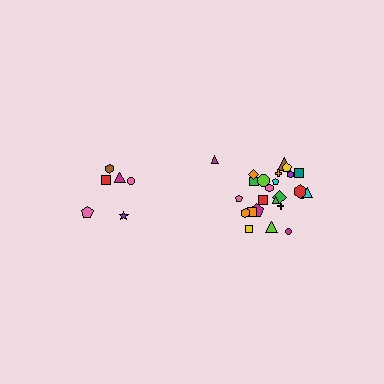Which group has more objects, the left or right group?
The right group.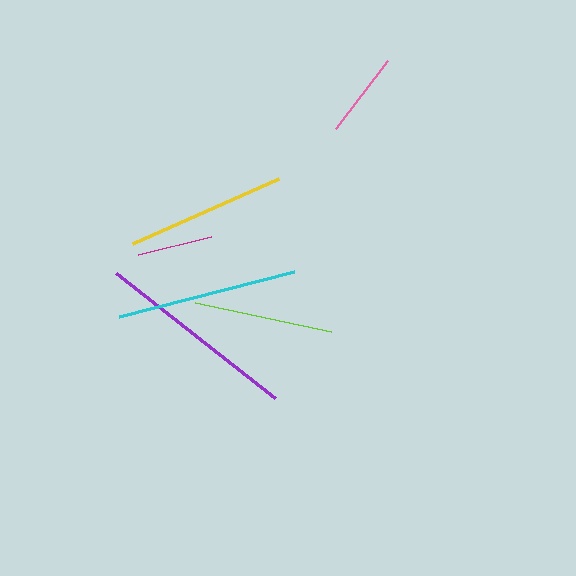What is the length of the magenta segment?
The magenta segment is approximately 75 pixels long.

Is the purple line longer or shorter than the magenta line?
The purple line is longer than the magenta line.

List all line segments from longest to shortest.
From longest to shortest: purple, cyan, yellow, lime, pink, magenta.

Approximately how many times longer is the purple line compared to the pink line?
The purple line is approximately 2.3 times the length of the pink line.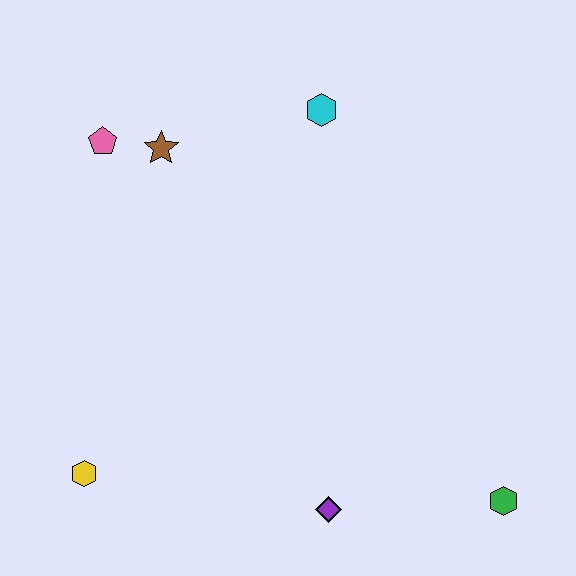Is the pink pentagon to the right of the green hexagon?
No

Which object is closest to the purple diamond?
The green hexagon is closest to the purple diamond.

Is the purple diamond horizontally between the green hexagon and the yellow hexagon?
Yes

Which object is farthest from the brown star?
The green hexagon is farthest from the brown star.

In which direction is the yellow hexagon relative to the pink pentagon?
The yellow hexagon is below the pink pentagon.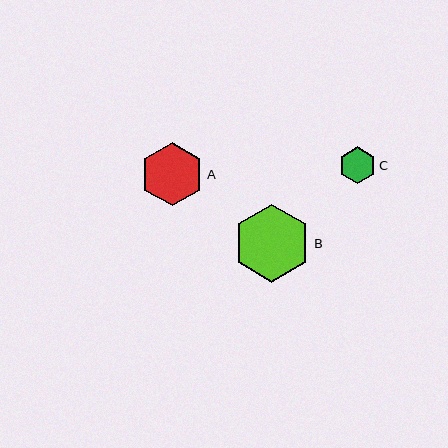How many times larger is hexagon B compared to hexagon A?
Hexagon B is approximately 1.2 times the size of hexagon A.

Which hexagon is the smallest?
Hexagon C is the smallest with a size of approximately 37 pixels.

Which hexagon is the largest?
Hexagon B is the largest with a size of approximately 78 pixels.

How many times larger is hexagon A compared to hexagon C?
Hexagon A is approximately 1.7 times the size of hexagon C.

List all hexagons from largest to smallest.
From largest to smallest: B, A, C.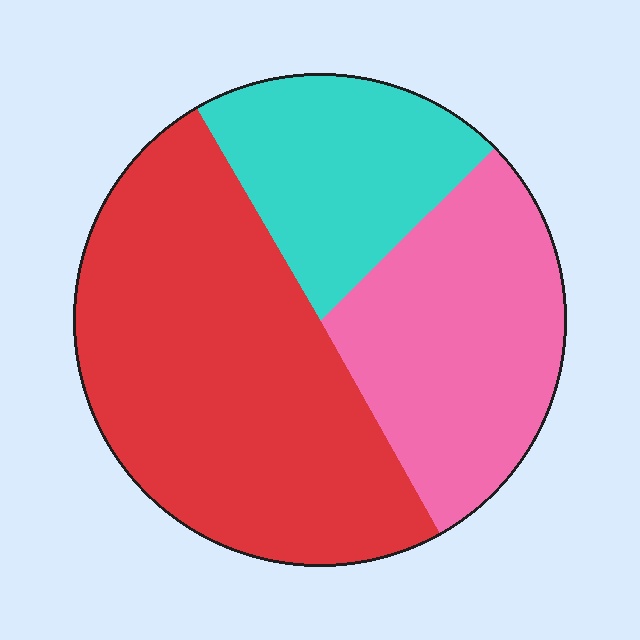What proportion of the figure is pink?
Pink covers 29% of the figure.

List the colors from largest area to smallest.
From largest to smallest: red, pink, cyan.